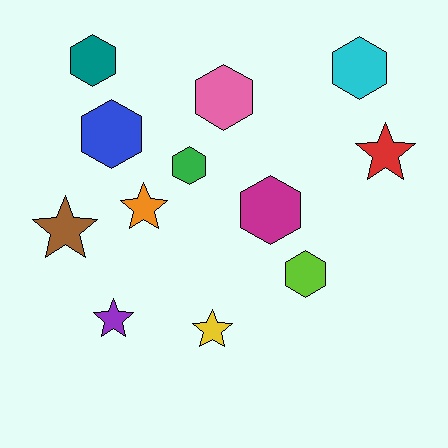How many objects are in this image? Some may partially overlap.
There are 12 objects.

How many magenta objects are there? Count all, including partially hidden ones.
There is 1 magenta object.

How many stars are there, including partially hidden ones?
There are 5 stars.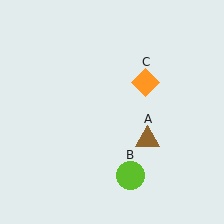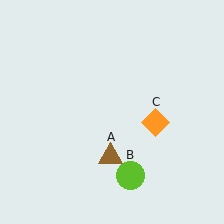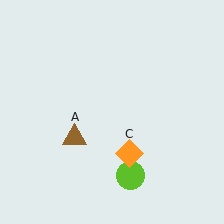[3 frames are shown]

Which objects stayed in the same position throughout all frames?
Lime circle (object B) remained stationary.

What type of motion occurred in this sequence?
The brown triangle (object A), orange diamond (object C) rotated clockwise around the center of the scene.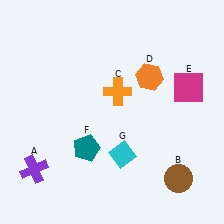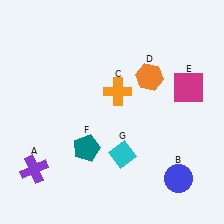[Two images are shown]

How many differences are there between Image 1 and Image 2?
There is 1 difference between the two images.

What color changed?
The circle (B) changed from brown in Image 1 to blue in Image 2.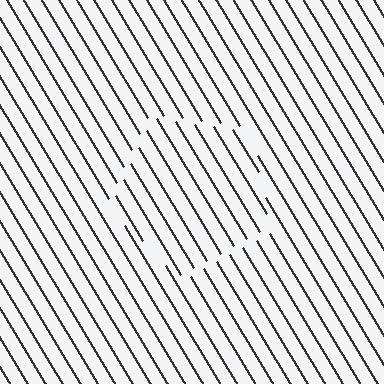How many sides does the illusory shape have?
5 sides — the line-ends trace a pentagon.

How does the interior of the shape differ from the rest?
The interior of the shape contains the same grating, shifted by half a period — the contour is defined by the phase discontinuity where line-ends from the inner and outer gratings abut.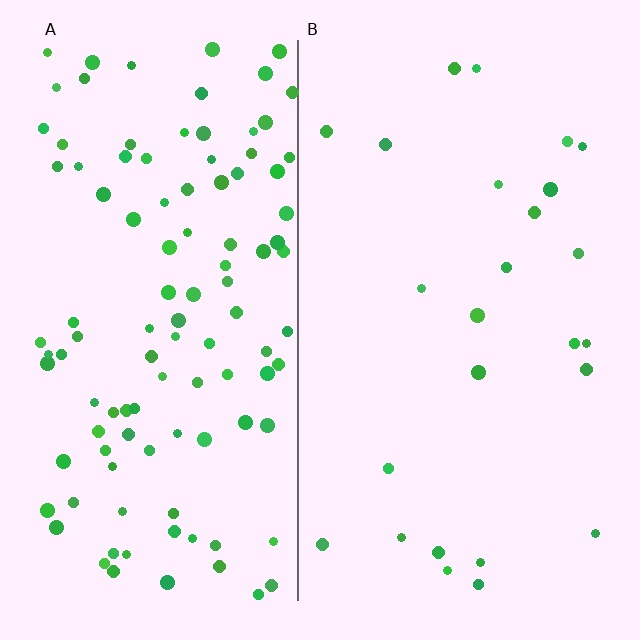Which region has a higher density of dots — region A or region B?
A (the left).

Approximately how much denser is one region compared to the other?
Approximately 4.3× — region A over region B.